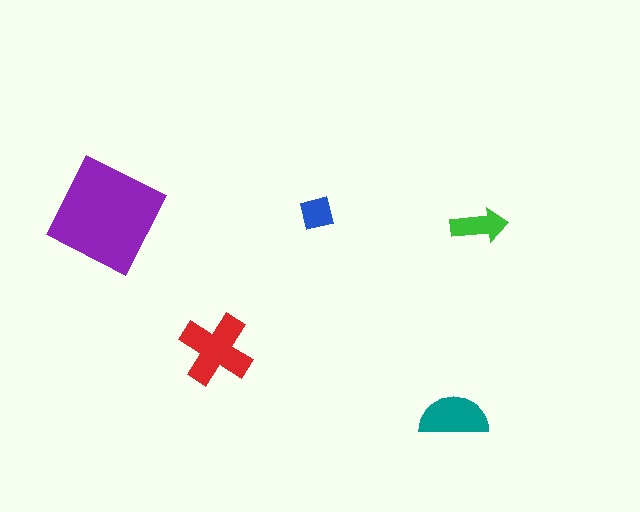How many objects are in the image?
There are 5 objects in the image.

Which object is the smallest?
The blue square.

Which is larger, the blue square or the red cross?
The red cross.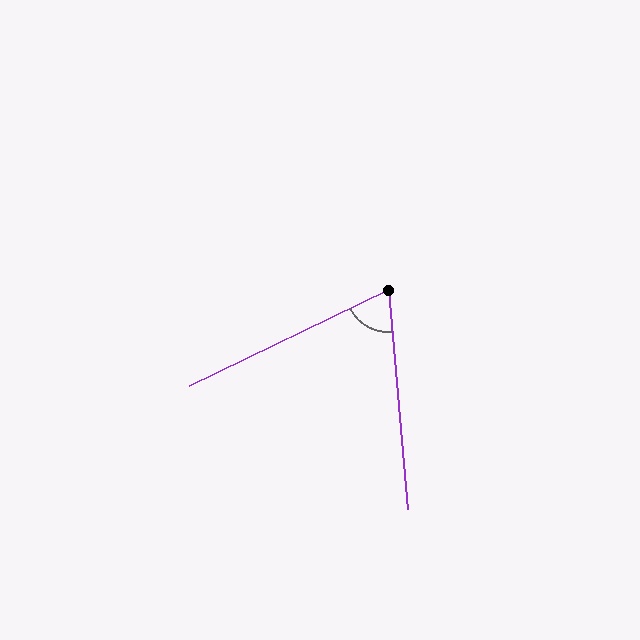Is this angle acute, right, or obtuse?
It is acute.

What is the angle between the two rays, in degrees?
Approximately 69 degrees.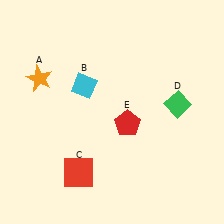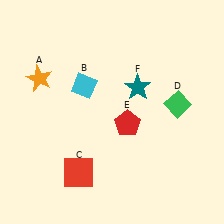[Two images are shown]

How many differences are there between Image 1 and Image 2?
There is 1 difference between the two images.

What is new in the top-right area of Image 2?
A teal star (F) was added in the top-right area of Image 2.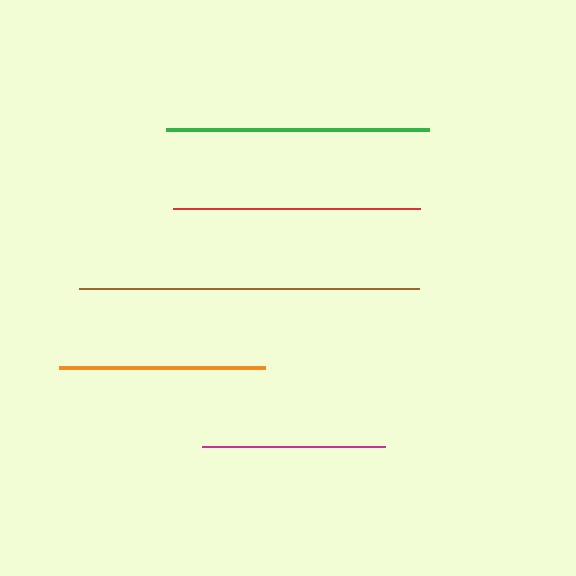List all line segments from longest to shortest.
From longest to shortest: brown, green, red, orange, magenta.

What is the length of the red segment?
The red segment is approximately 247 pixels long.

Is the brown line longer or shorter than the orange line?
The brown line is longer than the orange line.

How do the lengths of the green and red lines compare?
The green and red lines are approximately the same length.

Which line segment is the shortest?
The magenta line is the shortest at approximately 183 pixels.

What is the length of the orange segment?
The orange segment is approximately 206 pixels long.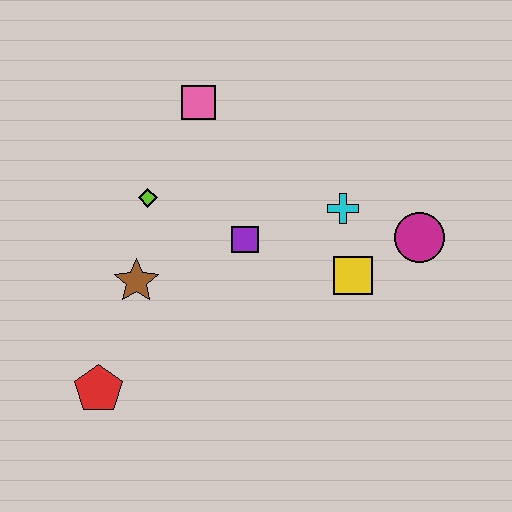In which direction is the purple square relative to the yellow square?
The purple square is to the left of the yellow square.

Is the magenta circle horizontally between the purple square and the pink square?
No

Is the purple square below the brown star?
No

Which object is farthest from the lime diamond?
The magenta circle is farthest from the lime diamond.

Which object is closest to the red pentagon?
The brown star is closest to the red pentagon.